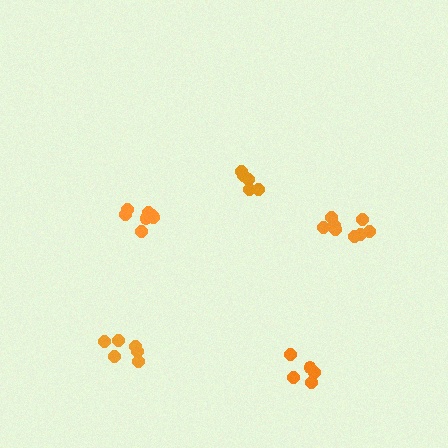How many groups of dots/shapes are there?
There are 5 groups.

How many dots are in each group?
Group 1: 5 dots, Group 2: 8 dots, Group 3: 5 dots, Group 4: 6 dots, Group 5: 7 dots (31 total).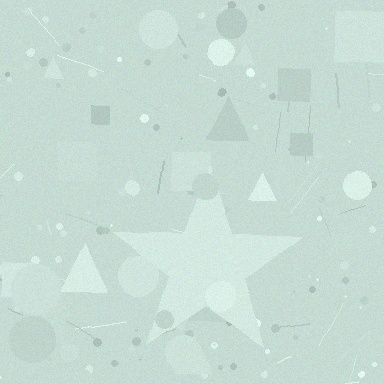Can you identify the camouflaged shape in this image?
The camouflaged shape is a star.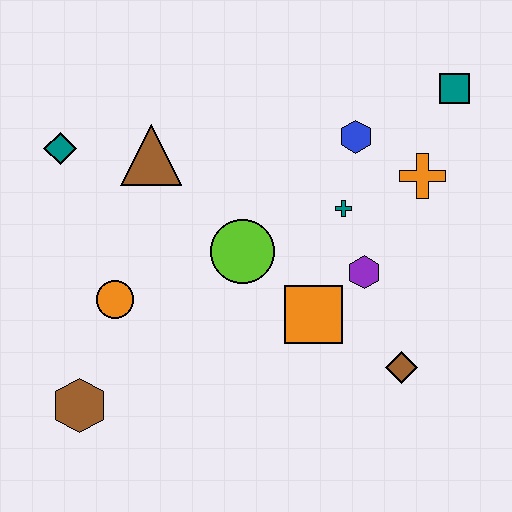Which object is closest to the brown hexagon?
The orange circle is closest to the brown hexagon.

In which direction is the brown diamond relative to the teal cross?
The brown diamond is below the teal cross.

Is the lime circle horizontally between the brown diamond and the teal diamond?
Yes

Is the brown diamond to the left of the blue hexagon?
No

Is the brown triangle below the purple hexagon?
No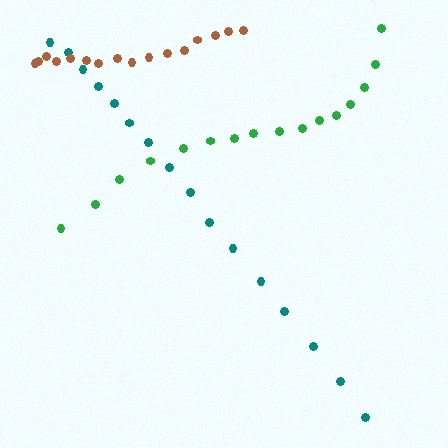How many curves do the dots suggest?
There are 3 distinct paths.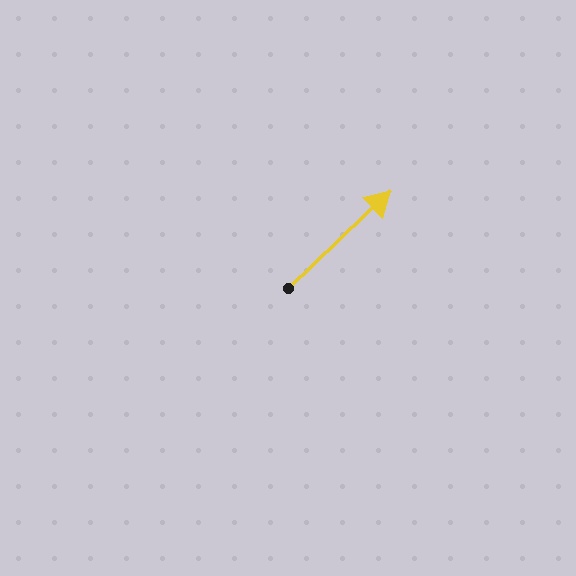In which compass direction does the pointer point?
Northeast.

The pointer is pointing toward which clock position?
Roughly 2 o'clock.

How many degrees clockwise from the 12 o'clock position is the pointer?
Approximately 47 degrees.